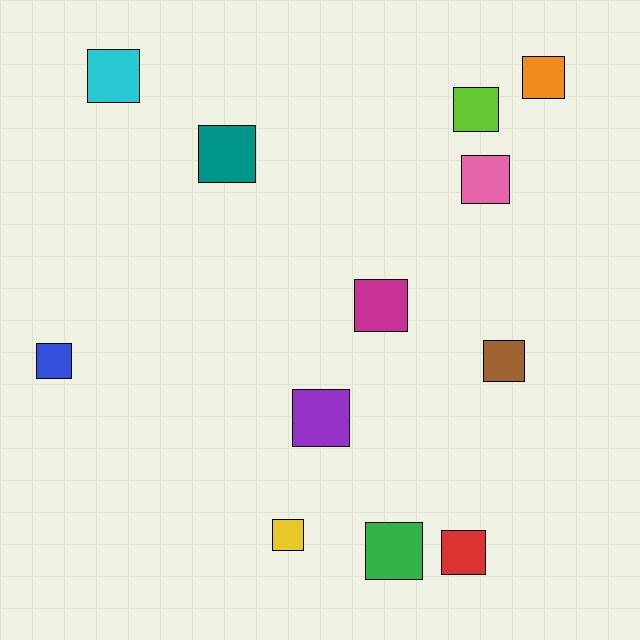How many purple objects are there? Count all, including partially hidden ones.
There is 1 purple object.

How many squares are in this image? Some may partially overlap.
There are 12 squares.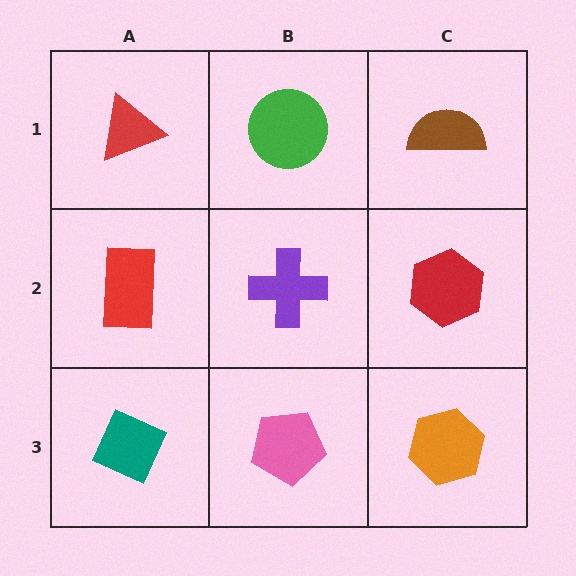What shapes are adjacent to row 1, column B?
A purple cross (row 2, column B), a red triangle (row 1, column A), a brown semicircle (row 1, column C).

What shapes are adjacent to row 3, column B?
A purple cross (row 2, column B), a teal diamond (row 3, column A), an orange hexagon (row 3, column C).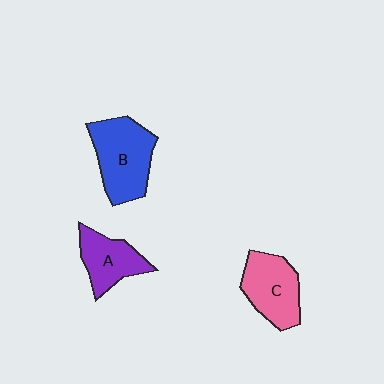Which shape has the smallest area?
Shape A (purple).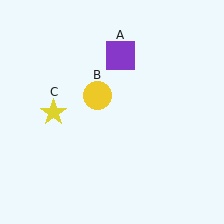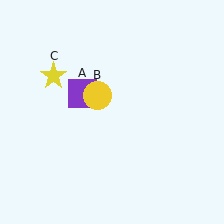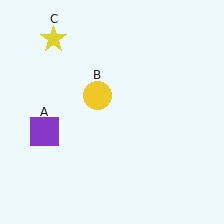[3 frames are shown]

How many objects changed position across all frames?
2 objects changed position: purple square (object A), yellow star (object C).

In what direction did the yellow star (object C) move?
The yellow star (object C) moved up.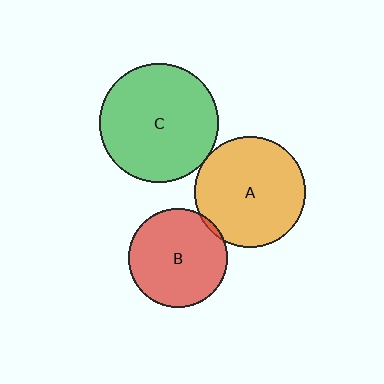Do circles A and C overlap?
Yes.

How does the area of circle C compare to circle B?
Approximately 1.5 times.